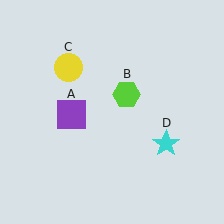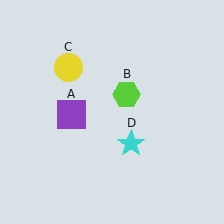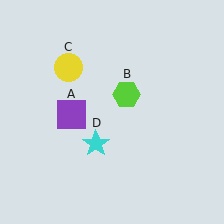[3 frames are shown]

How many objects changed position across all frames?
1 object changed position: cyan star (object D).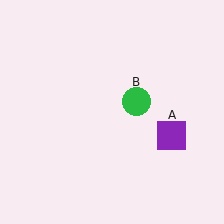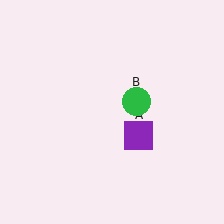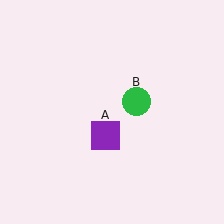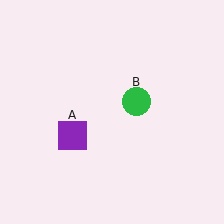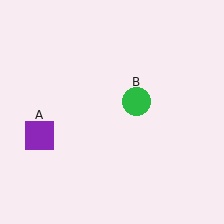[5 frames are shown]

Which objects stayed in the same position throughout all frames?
Green circle (object B) remained stationary.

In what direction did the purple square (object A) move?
The purple square (object A) moved left.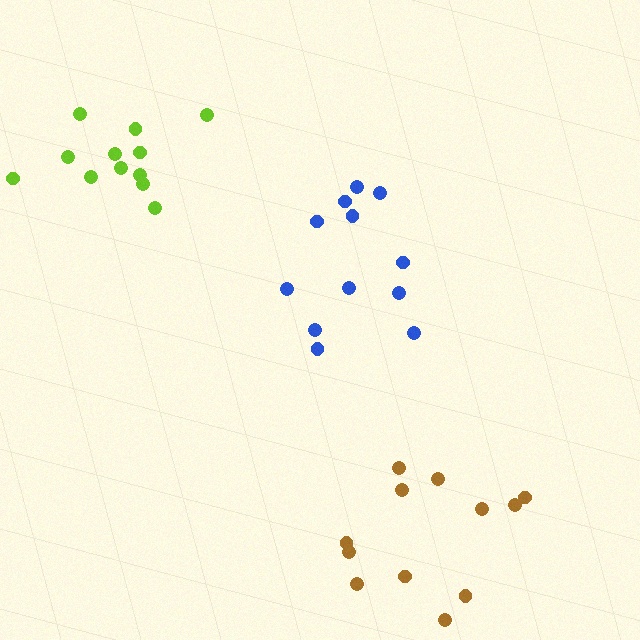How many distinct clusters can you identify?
There are 3 distinct clusters.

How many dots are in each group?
Group 1: 12 dots, Group 2: 12 dots, Group 3: 12 dots (36 total).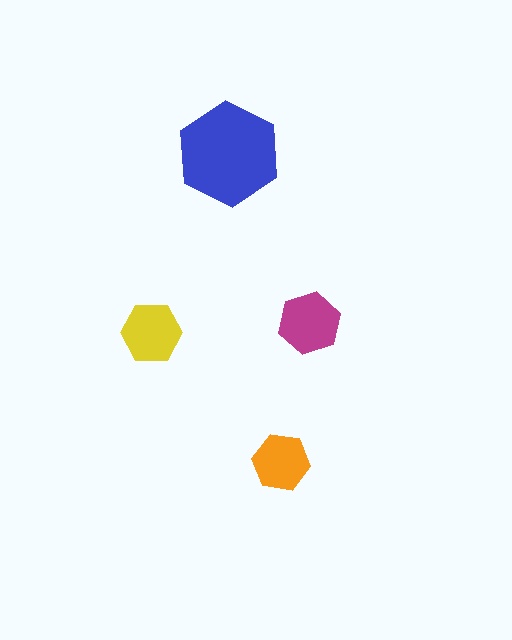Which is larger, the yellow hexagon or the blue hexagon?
The blue one.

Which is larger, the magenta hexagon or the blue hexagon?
The blue one.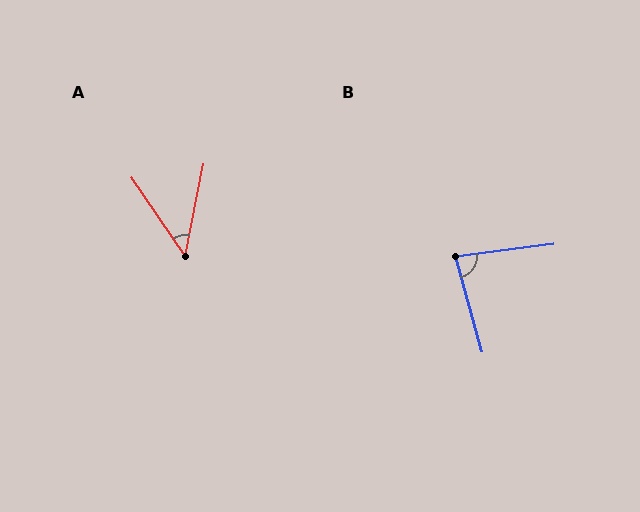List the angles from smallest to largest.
A (45°), B (82°).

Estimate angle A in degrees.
Approximately 45 degrees.